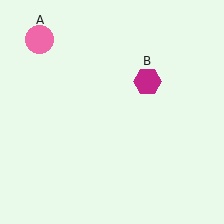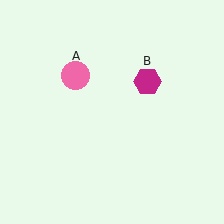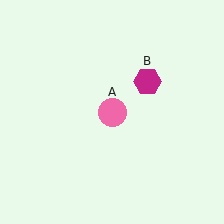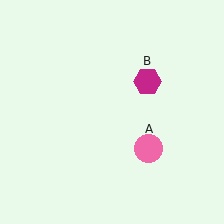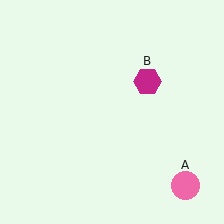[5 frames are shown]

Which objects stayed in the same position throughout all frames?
Magenta hexagon (object B) remained stationary.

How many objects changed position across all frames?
1 object changed position: pink circle (object A).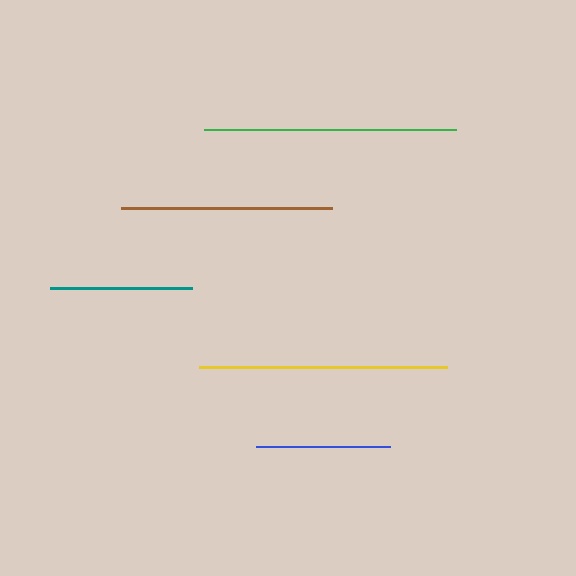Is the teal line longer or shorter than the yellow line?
The yellow line is longer than the teal line.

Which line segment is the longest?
The green line is the longest at approximately 252 pixels.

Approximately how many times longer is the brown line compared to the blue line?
The brown line is approximately 1.6 times the length of the blue line.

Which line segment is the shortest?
The blue line is the shortest at approximately 134 pixels.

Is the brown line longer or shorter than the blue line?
The brown line is longer than the blue line.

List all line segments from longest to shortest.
From longest to shortest: green, yellow, brown, teal, blue.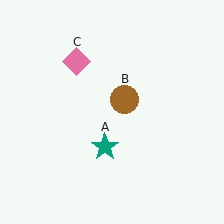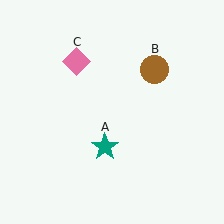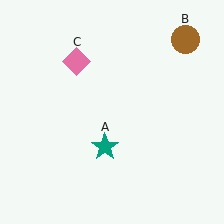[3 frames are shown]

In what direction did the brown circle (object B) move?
The brown circle (object B) moved up and to the right.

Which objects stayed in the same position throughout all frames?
Teal star (object A) and pink diamond (object C) remained stationary.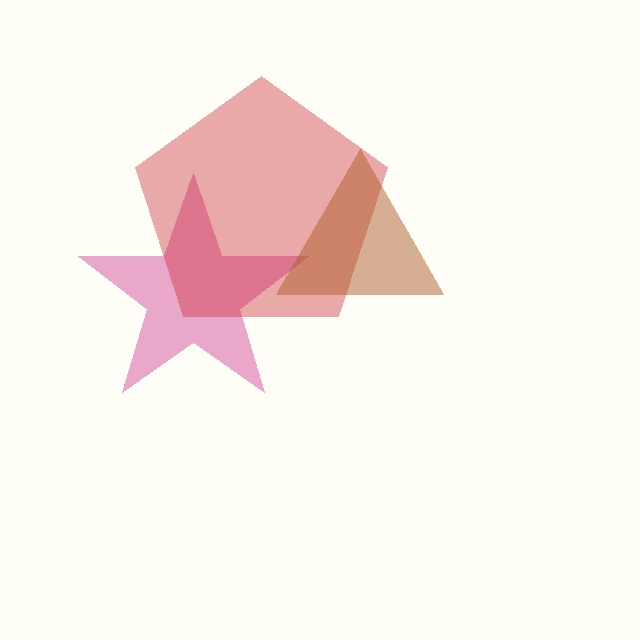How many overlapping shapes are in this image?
There are 3 overlapping shapes in the image.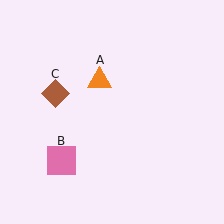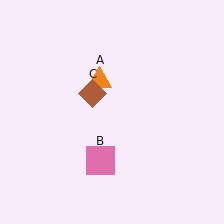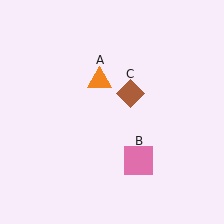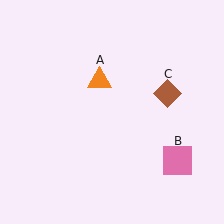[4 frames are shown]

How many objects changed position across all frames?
2 objects changed position: pink square (object B), brown diamond (object C).